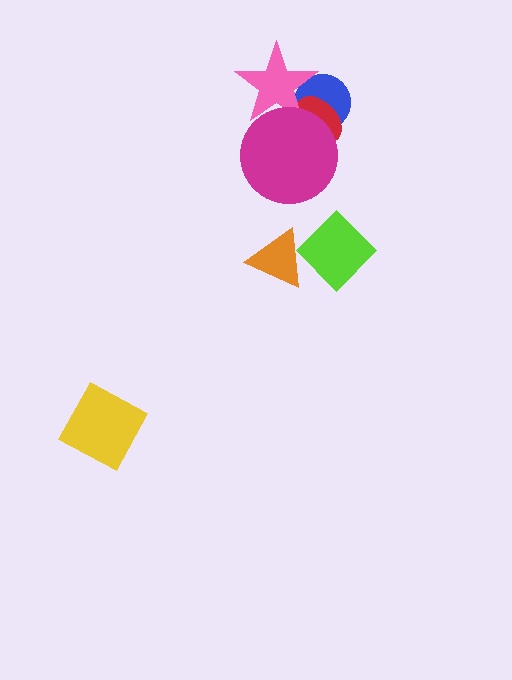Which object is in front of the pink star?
The magenta circle is in front of the pink star.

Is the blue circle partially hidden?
Yes, it is partially covered by another shape.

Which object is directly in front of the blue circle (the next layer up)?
The red ellipse is directly in front of the blue circle.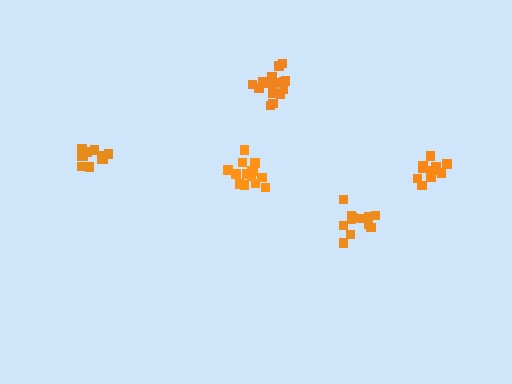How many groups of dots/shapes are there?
There are 5 groups.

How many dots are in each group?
Group 1: 13 dots, Group 2: 12 dots, Group 3: 12 dots, Group 4: 16 dots, Group 5: 15 dots (68 total).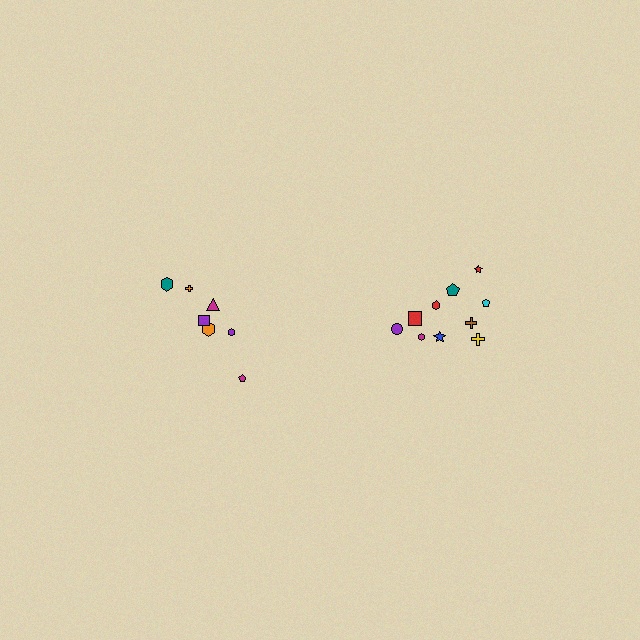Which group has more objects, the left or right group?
The right group.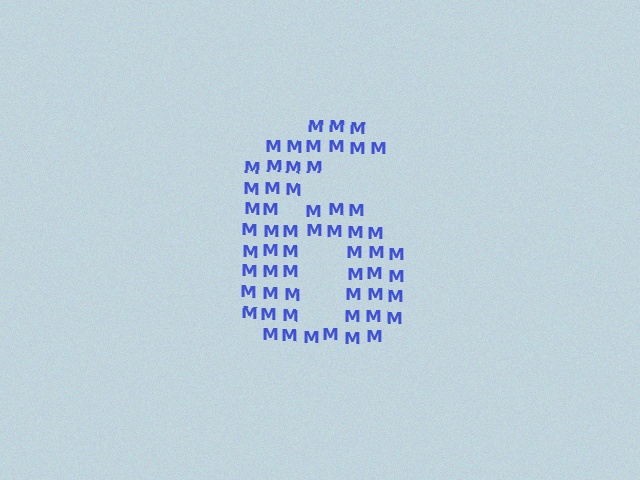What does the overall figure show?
The overall figure shows the digit 6.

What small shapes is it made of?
It is made of small letter M's.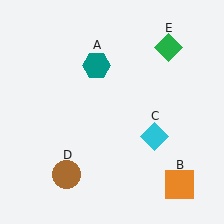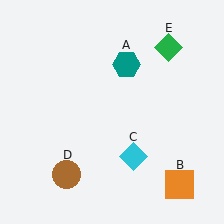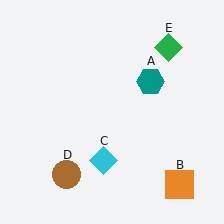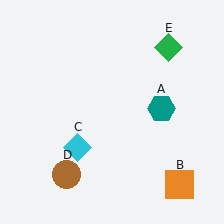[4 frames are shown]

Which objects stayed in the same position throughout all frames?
Orange square (object B) and brown circle (object D) and green diamond (object E) remained stationary.